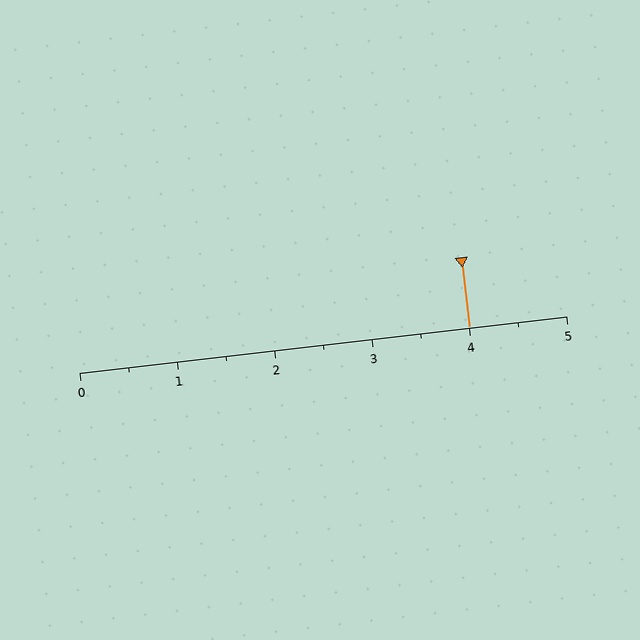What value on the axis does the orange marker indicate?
The marker indicates approximately 4.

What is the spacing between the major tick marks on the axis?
The major ticks are spaced 1 apart.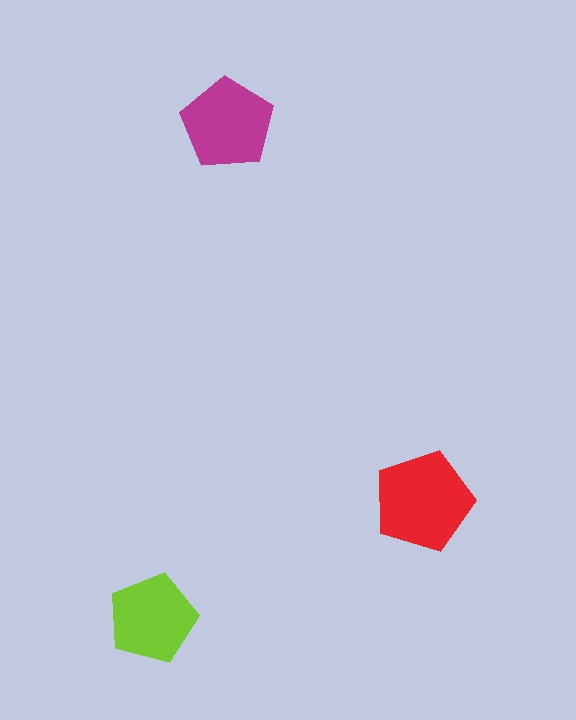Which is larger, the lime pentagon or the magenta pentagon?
The magenta one.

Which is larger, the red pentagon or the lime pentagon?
The red one.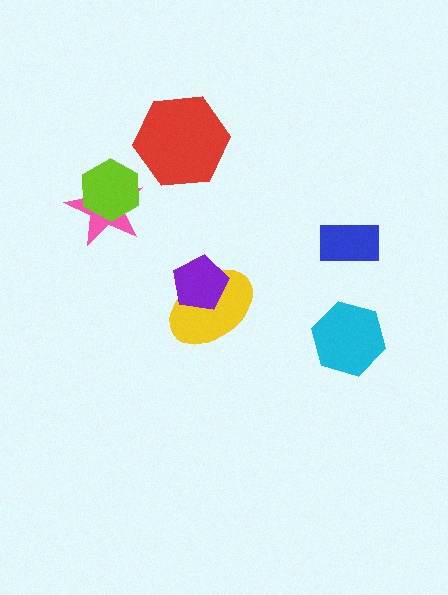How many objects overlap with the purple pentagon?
1 object overlaps with the purple pentagon.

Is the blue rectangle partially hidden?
No, no other shape covers it.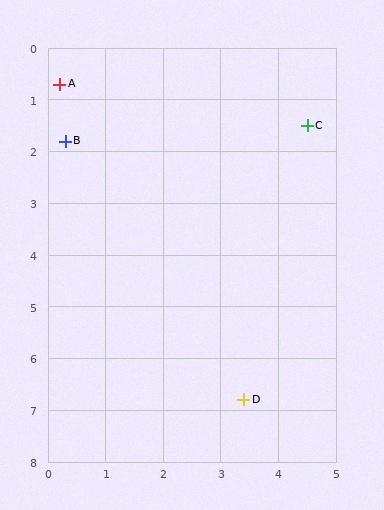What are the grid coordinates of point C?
Point C is at approximately (4.5, 1.5).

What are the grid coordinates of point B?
Point B is at approximately (0.3, 1.8).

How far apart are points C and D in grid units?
Points C and D are about 5.4 grid units apart.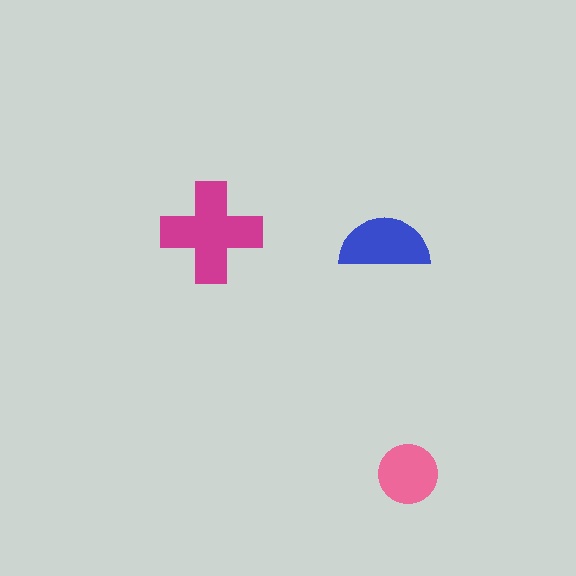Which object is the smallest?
The pink circle.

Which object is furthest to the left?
The magenta cross is leftmost.